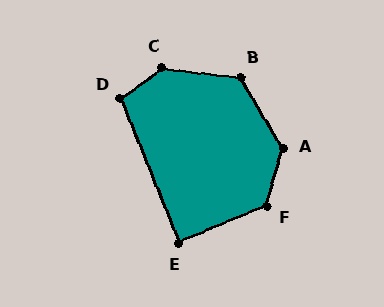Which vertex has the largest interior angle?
C, at approximately 137 degrees.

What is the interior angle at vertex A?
Approximately 134 degrees (obtuse).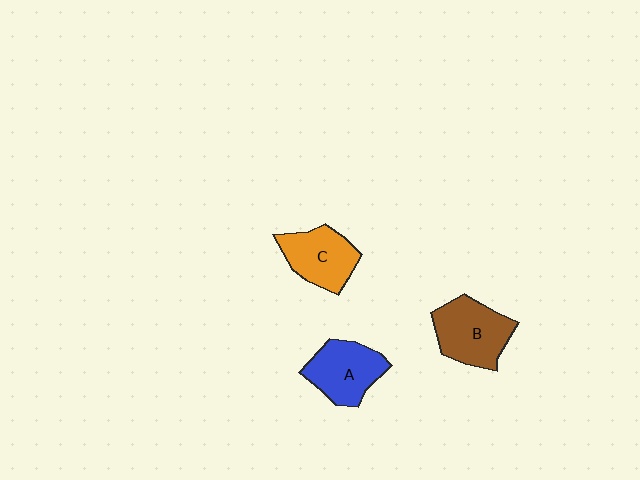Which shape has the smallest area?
Shape C (orange).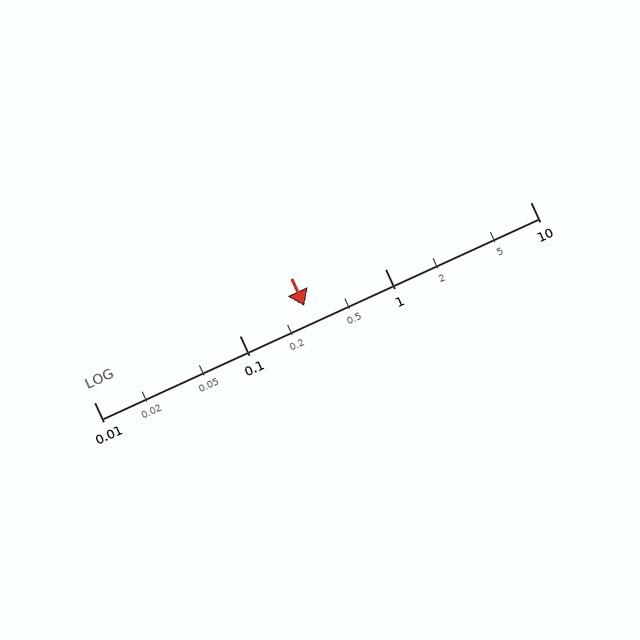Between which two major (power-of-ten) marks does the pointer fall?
The pointer is between 0.1 and 1.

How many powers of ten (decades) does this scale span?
The scale spans 3 decades, from 0.01 to 10.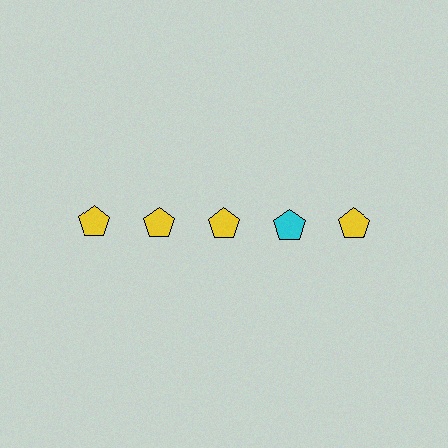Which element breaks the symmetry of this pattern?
The cyan pentagon in the top row, second from right column breaks the symmetry. All other shapes are yellow pentagons.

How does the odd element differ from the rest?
It has a different color: cyan instead of yellow.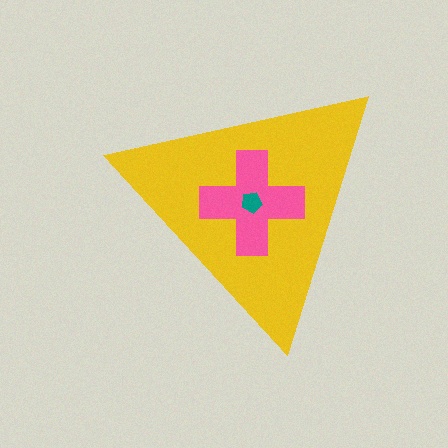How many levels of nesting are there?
3.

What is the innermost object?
The teal pentagon.